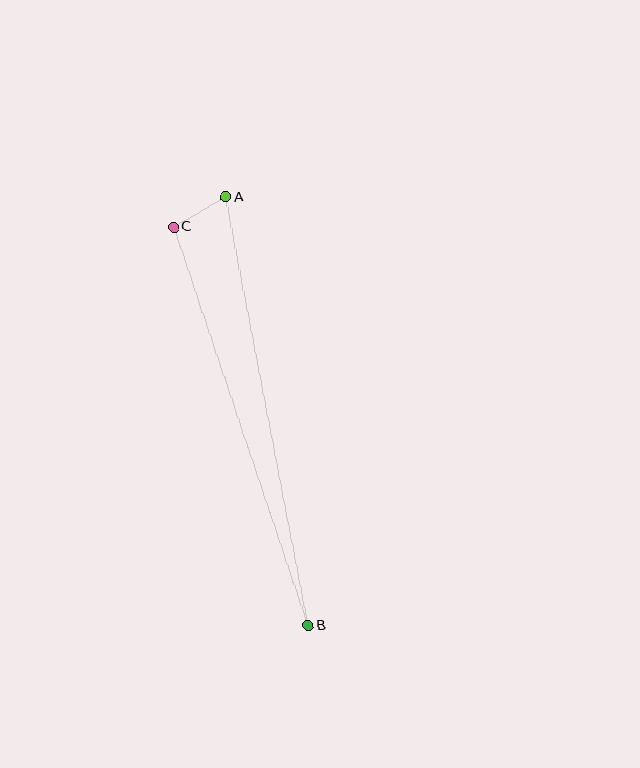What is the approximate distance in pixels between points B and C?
The distance between B and C is approximately 421 pixels.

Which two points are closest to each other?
Points A and C are closest to each other.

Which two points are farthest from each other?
Points A and B are farthest from each other.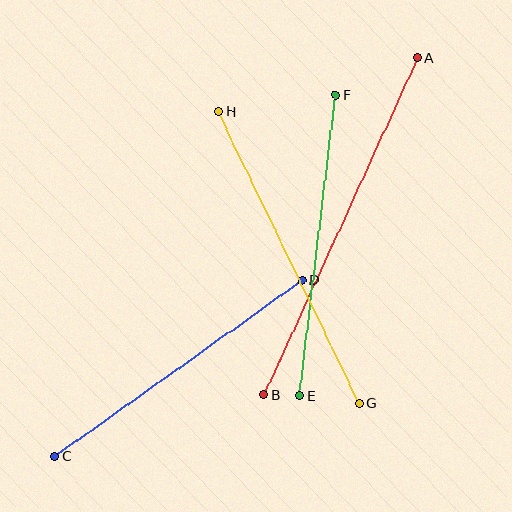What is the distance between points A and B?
The distance is approximately 370 pixels.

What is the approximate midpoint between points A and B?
The midpoint is at approximately (341, 226) pixels.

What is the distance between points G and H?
The distance is approximately 324 pixels.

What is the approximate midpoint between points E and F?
The midpoint is at approximately (318, 245) pixels.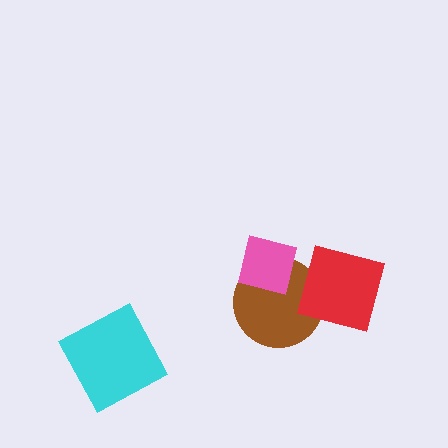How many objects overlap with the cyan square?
0 objects overlap with the cyan square.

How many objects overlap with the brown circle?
2 objects overlap with the brown circle.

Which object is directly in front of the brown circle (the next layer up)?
The red square is directly in front of the brown circle.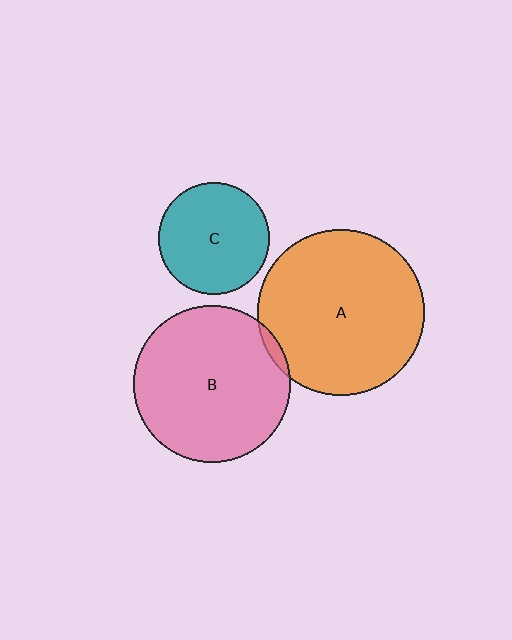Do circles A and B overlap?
Yes.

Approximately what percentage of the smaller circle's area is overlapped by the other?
Approximately 5%.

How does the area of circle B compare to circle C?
Approximately 2.0 times.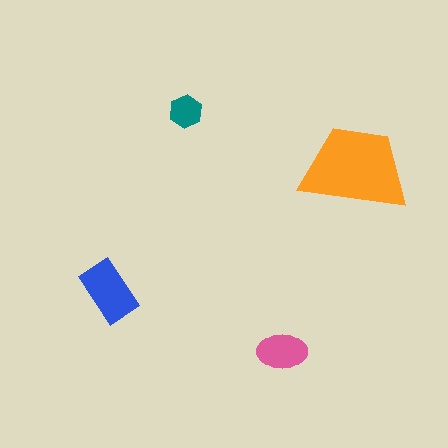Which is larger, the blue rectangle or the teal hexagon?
The blue rectangle.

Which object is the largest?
The orange trapezoid.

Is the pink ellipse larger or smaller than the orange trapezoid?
Smaller.